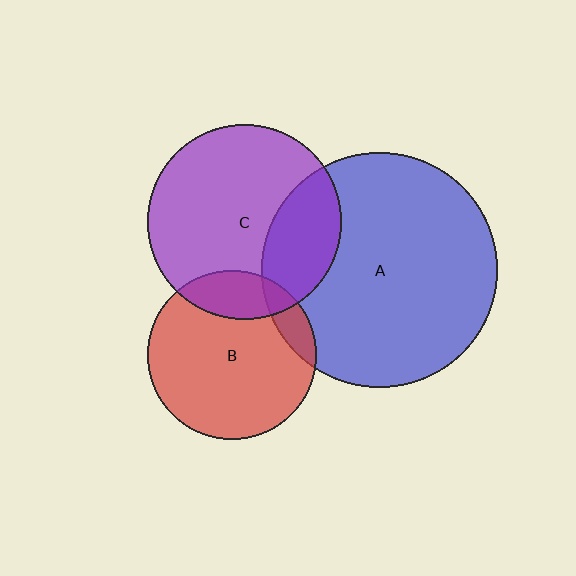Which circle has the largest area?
Circle A (blue).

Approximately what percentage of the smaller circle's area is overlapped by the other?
Approximately 10%.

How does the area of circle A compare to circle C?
Approximately 1.5 times.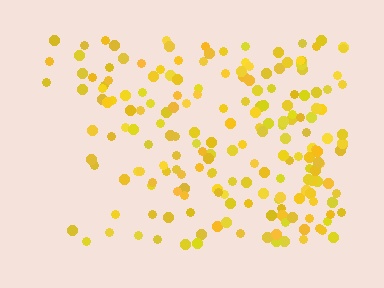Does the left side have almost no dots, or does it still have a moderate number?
Still a moderate number, just noticeably fewer than the right.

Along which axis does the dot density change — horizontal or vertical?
Horizontal.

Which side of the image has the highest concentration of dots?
The right.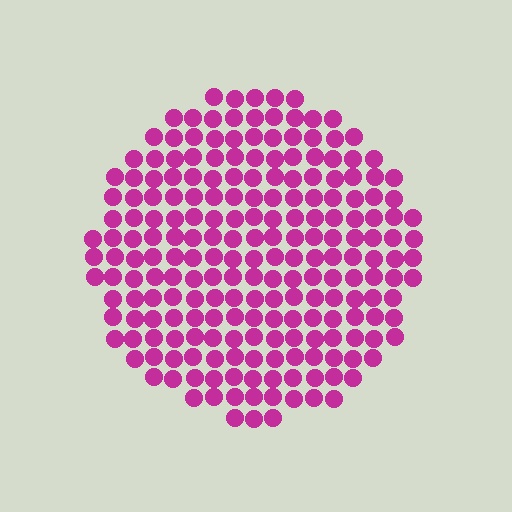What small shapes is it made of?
It is made of small circles.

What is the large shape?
The large shape is a circle.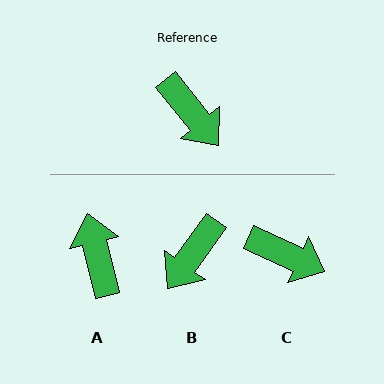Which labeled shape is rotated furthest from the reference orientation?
A, about 155 degrees away.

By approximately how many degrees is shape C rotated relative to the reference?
Approximately 27 degrees counter-clockwise.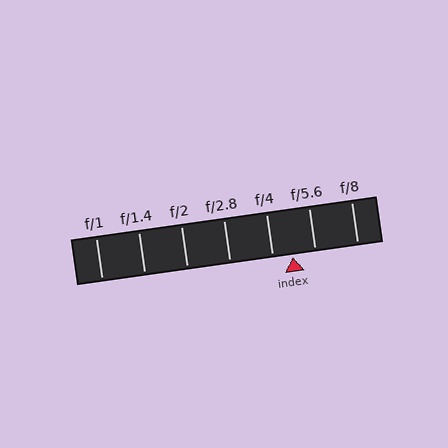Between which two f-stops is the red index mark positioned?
The index mark is between f/4 and f/5.6.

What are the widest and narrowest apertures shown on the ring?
The widest aperture shown is f/1 and the narrowest is f/8.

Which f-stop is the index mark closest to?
The index mark is closest to f/4.